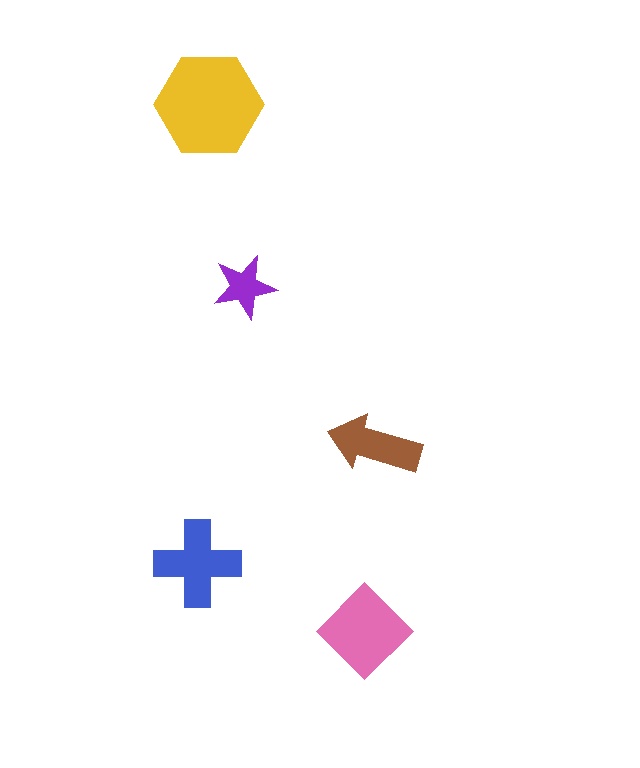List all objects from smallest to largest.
The purple star, the brown arrow, the blue cross, the pink diamond, the yellow hexagon.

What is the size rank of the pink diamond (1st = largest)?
2nd.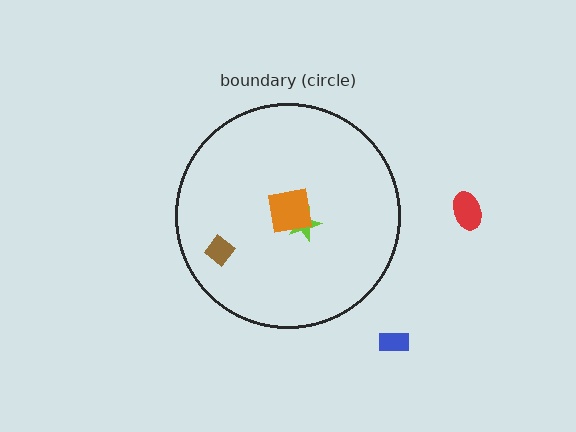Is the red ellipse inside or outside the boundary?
Outside.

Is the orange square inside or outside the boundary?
Inside.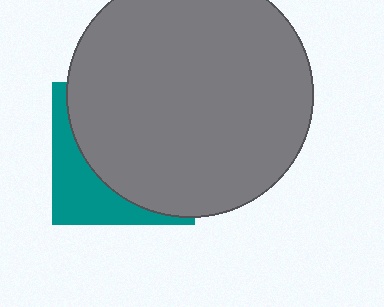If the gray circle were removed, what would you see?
You would see the complete teal square.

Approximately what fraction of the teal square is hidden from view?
Roughly 69% of the teal square is hidden behind the gray circle.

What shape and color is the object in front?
The object in front is a gray circle.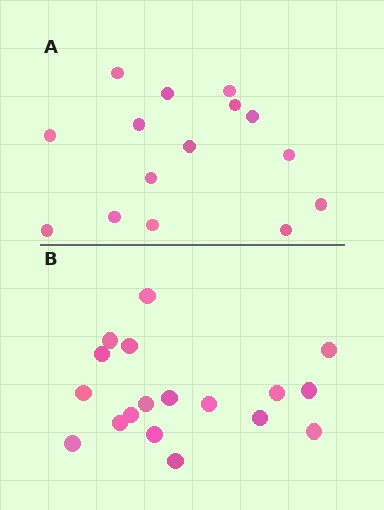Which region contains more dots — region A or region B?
Region B (the bottom region) has more dots.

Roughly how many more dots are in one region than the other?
Region B has just a few more — roughly 2 or 3 more dots than region A.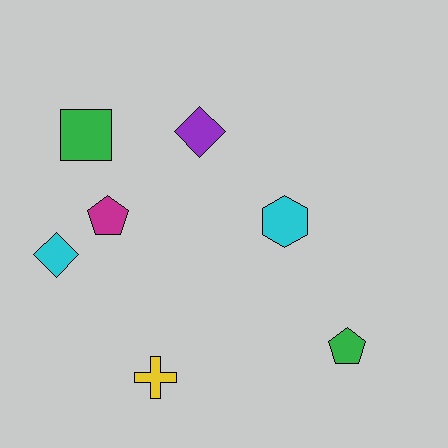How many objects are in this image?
There are 7 objects.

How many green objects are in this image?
There are 2 green objects.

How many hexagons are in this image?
There is 1 hexagon.